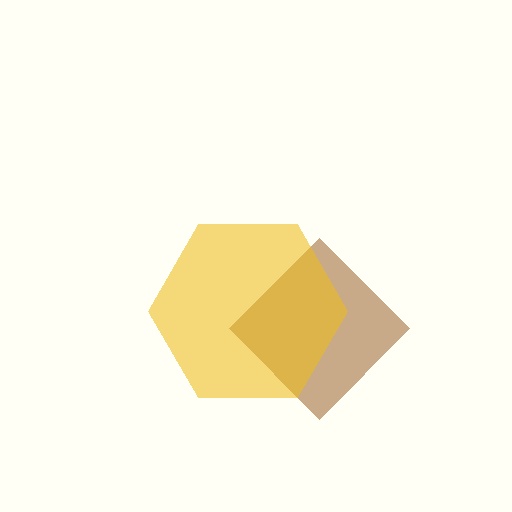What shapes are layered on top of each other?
The layered shapes are: a brown diamond, a yellow hexagon.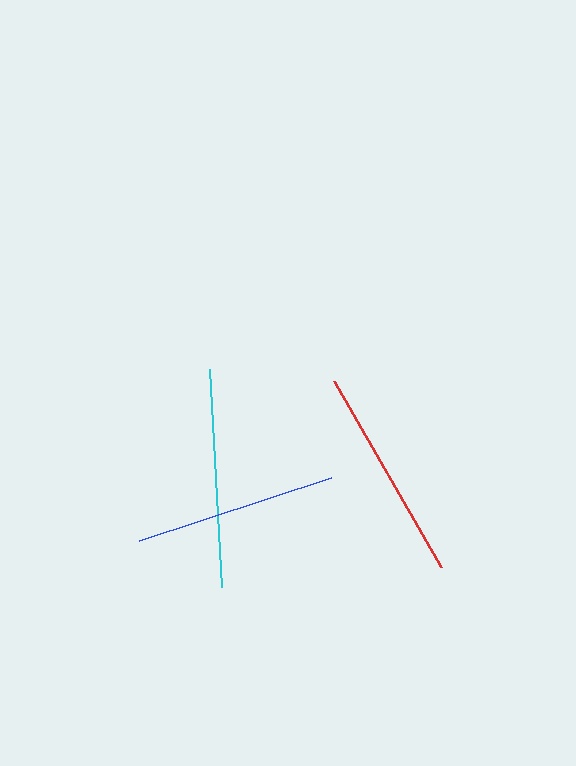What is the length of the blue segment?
The blue segment is approximately 201 pixels long.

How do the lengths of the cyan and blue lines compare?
The cyan and blue lines are approximately the same length.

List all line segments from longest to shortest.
From longest to shortest: cyan, red, blue.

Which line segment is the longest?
The cyan line is the longest at approximately 218 pixels.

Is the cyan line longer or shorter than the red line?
The cyan line is longer than the red line.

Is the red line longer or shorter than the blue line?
The red line is longer than the blue line.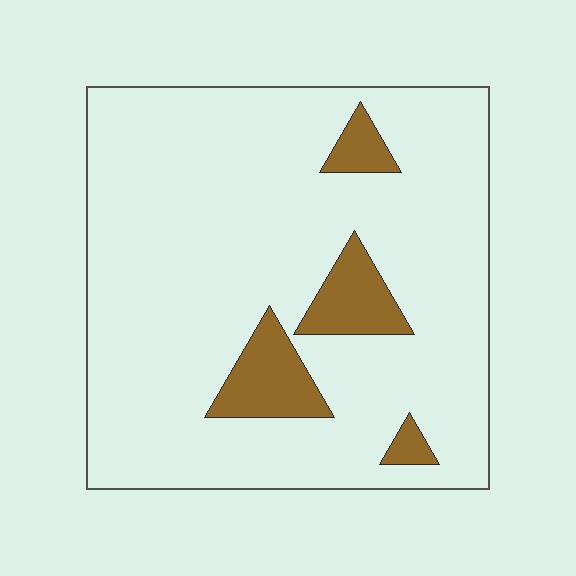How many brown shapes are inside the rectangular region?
4.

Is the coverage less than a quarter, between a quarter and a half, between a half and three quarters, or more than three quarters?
Less than a quarter.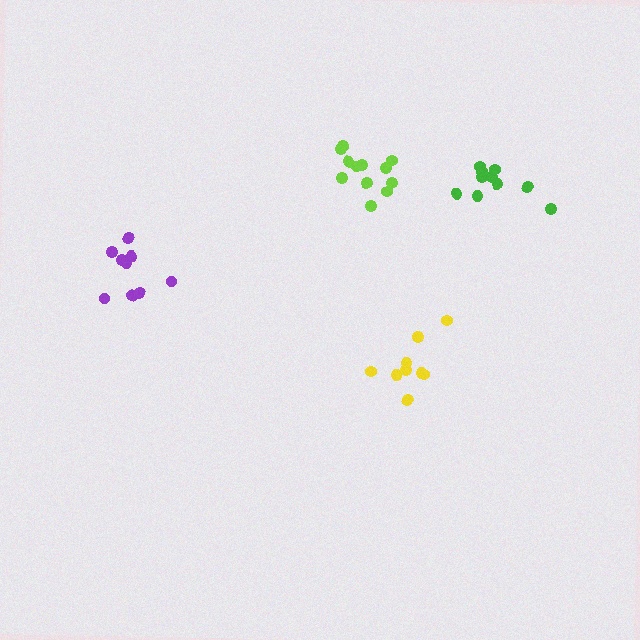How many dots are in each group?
Group 1: 12 dots, Group 2: 9 dots, Group 3: 9 dots, Group 4: 10 dots (40 total).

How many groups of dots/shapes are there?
There are 4 groups.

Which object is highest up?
The lime cluster is topmost.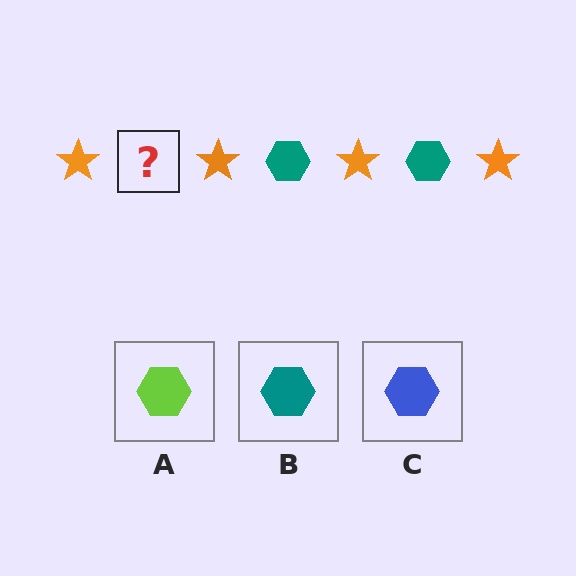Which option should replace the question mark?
Option B.